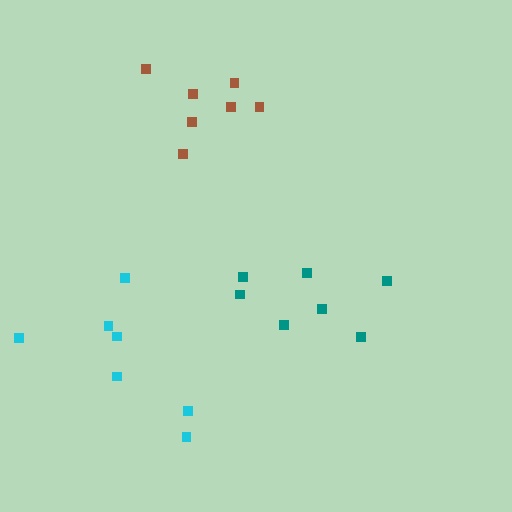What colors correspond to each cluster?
The clusters are colored: cyan, brown, teal.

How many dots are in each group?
Group 1: 7 dots, Group 2: 7 dots, Group 3: 7 dots (21 total).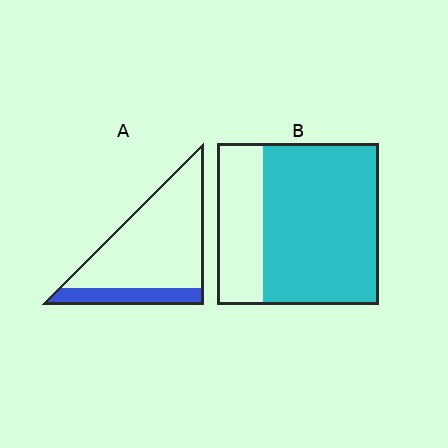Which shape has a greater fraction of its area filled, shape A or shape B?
Shape B.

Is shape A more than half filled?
No.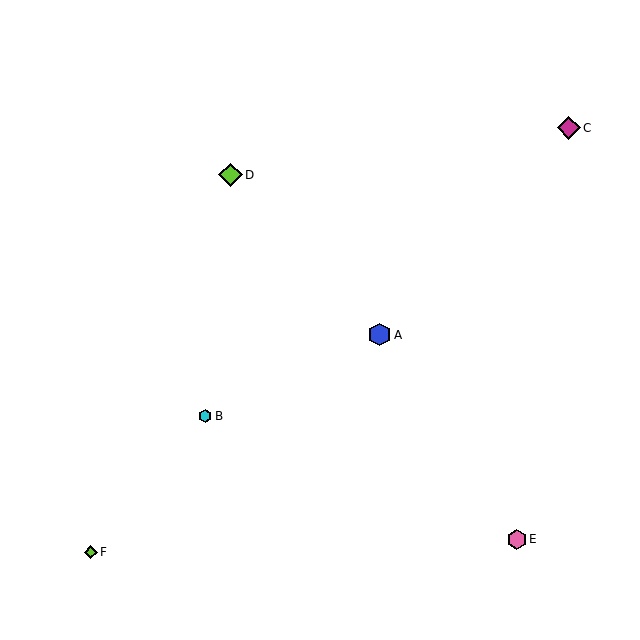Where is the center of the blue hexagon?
The center of the blue hexagon is at (379, 335).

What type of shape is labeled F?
Shape F is a lime diamond.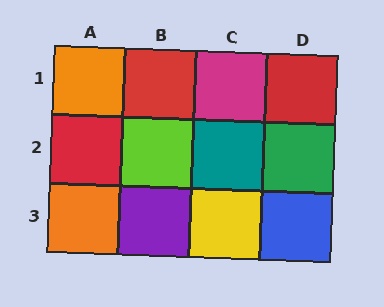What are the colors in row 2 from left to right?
Red, lime, teal, green.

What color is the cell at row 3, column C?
Yellow.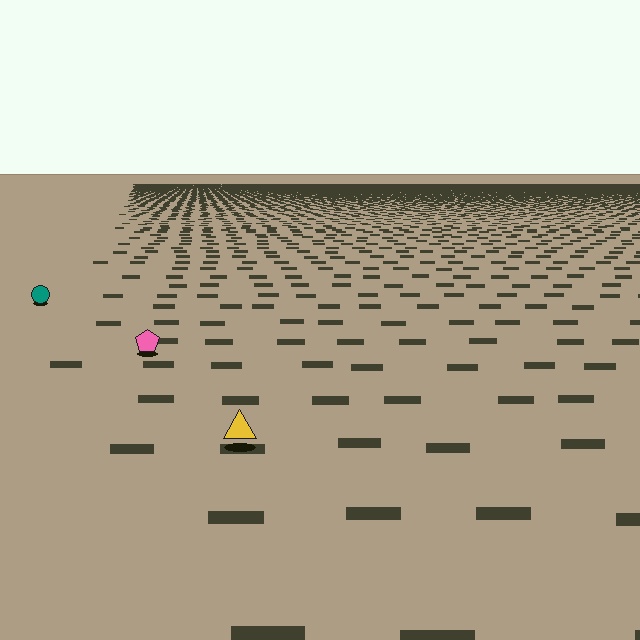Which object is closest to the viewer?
The yellow triangle is closest. The texture marks near it are larger and more spread out.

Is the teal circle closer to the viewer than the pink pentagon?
No. The pink pentagon is closer — you can tell from the texture gradient: the ground texture is coarser near it.